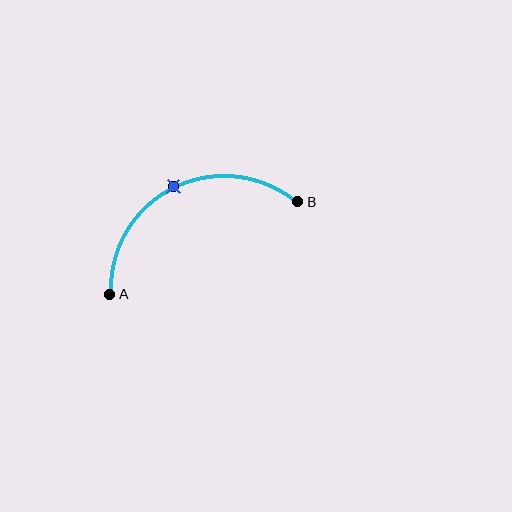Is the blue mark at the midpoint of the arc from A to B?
Yes. The blue mark lies on the arc at equal arc-length from both A and B — it is the arc midpoint.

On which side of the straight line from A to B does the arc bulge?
The arc bulges above the straight line connecting A and B.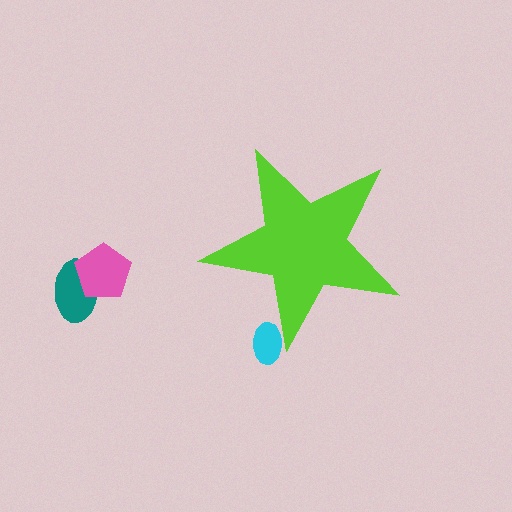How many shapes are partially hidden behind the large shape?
1 shape is partially hidden.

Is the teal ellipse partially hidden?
No, the teal ellipse is fully visible.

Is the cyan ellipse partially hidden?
Yes, the cyan ellipse is partially hidden behind the lime star.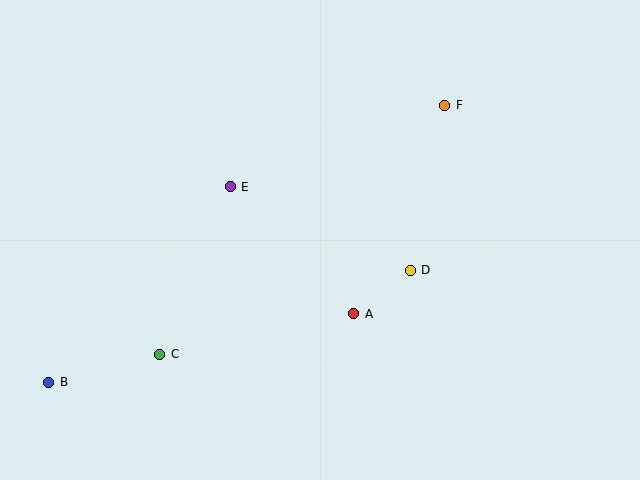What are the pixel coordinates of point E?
Point E is at (230, 187).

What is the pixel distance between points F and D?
The distance between F and D is 169 pixels.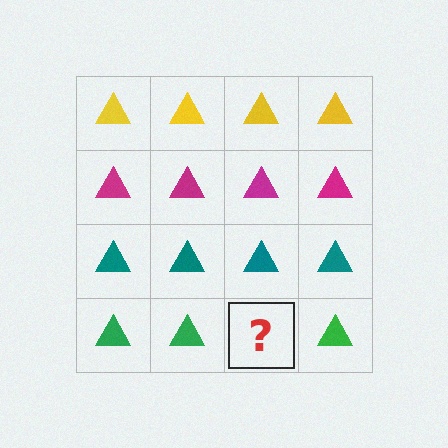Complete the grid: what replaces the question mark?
The question mark should be replaced with a green triangle.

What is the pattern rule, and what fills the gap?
The rule is that each row has a consistent color. The gap should be filled with a green triangle.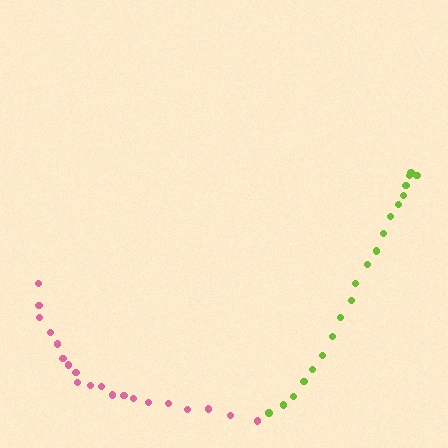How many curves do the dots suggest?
There are 2 distinct paths.